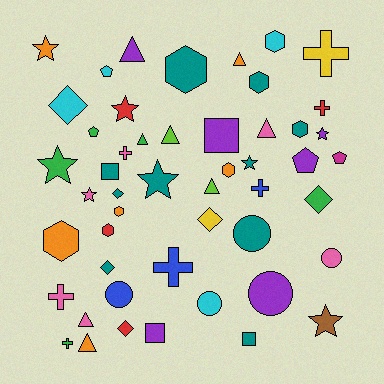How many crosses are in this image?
There are 7 crosses.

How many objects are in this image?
There are 50 objects.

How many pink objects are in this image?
There are 6 pink objects.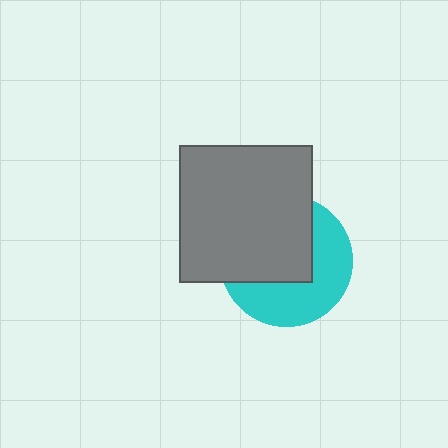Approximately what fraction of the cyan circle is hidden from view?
Roughly 53% of the cyan circle is hidden behind the gray rectangle.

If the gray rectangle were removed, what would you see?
You would see the complete cyan circle.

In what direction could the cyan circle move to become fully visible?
The cyan circle could move toward the lower-right. That would shift it out from behind the gray rectangle entirely.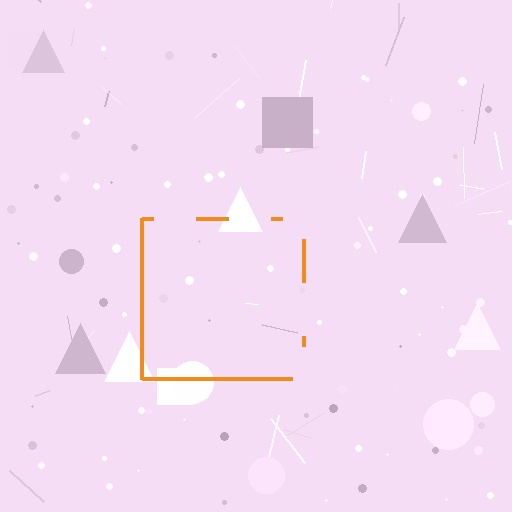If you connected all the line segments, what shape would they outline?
They would outline a square.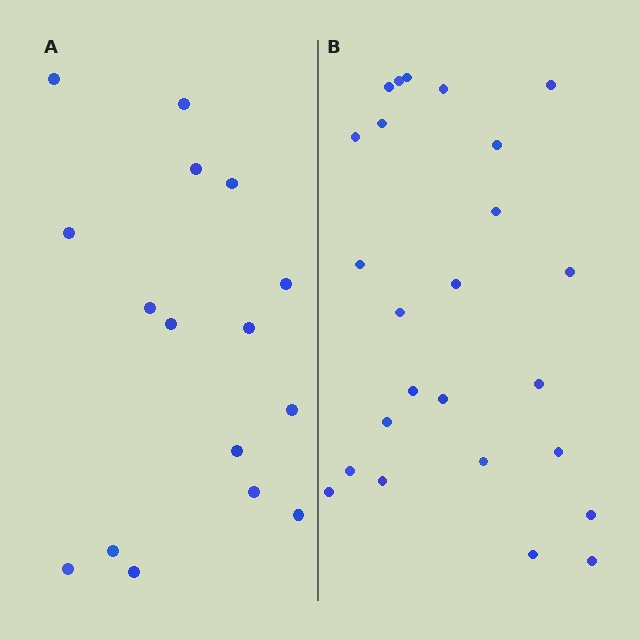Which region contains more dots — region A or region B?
Region B (the right region) has more dots.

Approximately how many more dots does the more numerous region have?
Region B has roughly 8 or so more dots than region A.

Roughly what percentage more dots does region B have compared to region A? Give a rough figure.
About 55% more.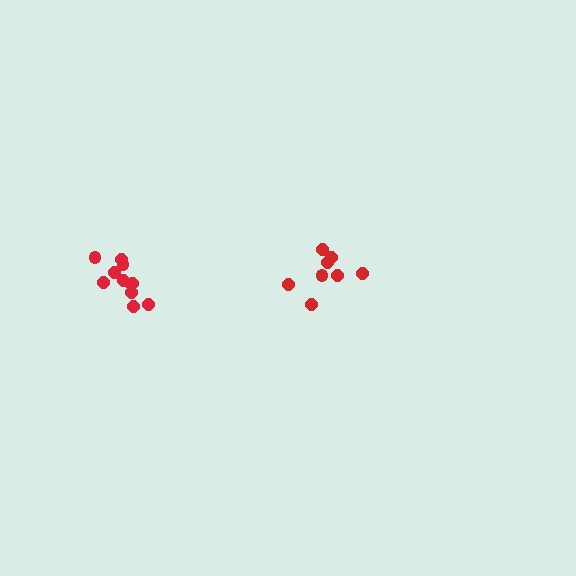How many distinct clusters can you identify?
There are 2 distinct clusters.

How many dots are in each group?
Group 1: 8 dots, Group 2: 11 dots (19 total).